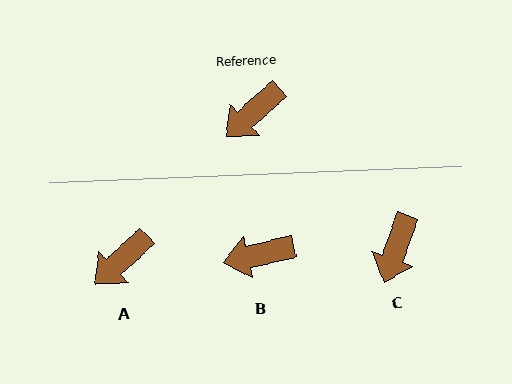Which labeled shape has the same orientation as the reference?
A.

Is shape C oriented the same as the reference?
No, it is off by about 28 degrees.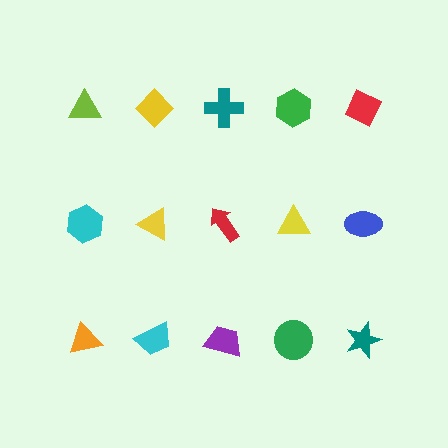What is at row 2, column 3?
A red arrow.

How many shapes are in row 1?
5 shapes.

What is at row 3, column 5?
A teal star.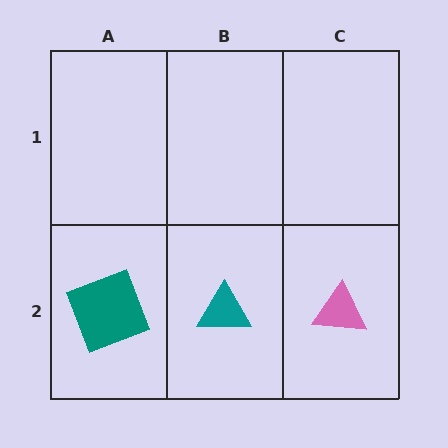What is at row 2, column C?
A pink triangle.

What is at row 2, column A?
A teal square.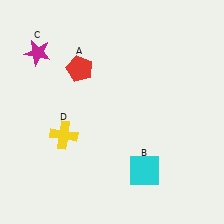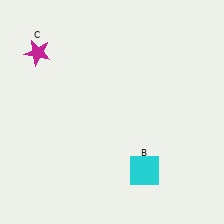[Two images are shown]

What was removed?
The yellow cross (D), the red pentagon (A) were removed in Image 2.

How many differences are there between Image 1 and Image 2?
There are 2 differences between the two images.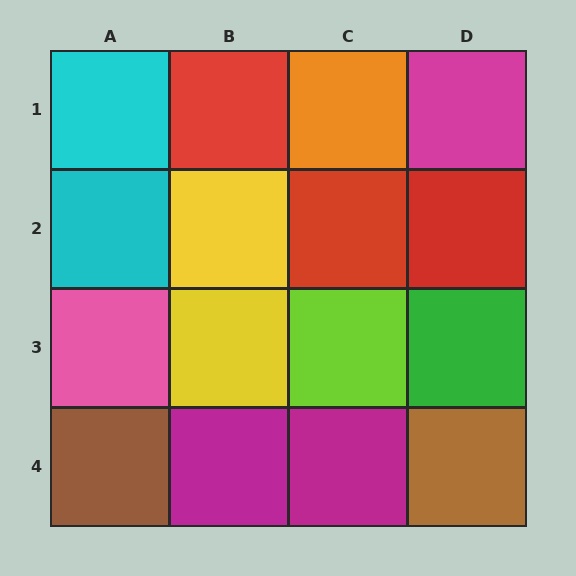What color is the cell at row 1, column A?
Cyan.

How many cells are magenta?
3 cells are magenta.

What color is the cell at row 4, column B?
Magenta.